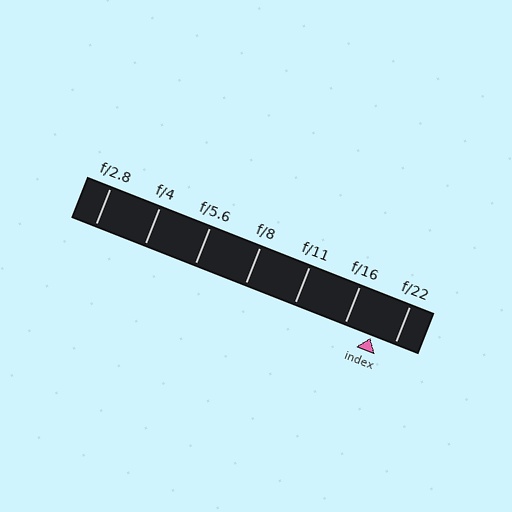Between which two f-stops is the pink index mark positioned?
The index mark is between f/16 and f/22.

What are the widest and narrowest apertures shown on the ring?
The widest aperture shown is f/2.8 and the narrowest is f/22.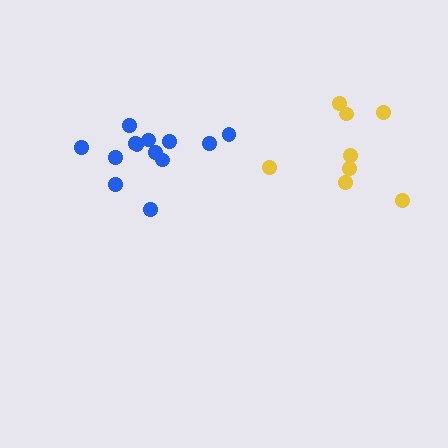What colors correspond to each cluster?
The clusters are colored: yellow, blue.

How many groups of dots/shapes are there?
There are 2 groups.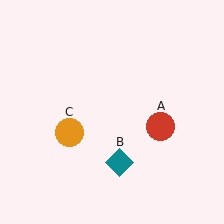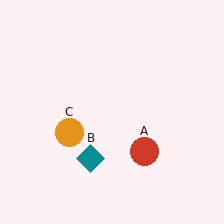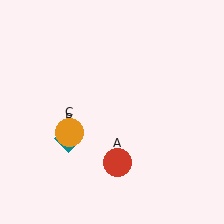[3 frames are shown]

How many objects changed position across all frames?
2 objects changed position: red circle (object A), teal diamond (object B).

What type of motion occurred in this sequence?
The red circle (object A), teal diamond (object B) rotated clockwise around the center of the scene.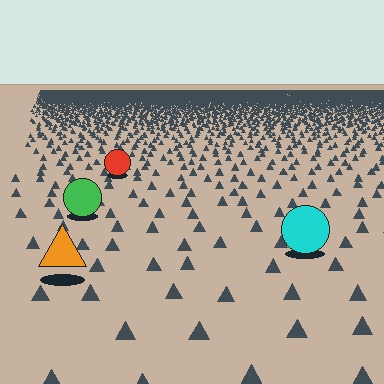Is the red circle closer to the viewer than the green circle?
No. The green circle is closer — you can tell from the texture gradient: the ground texture is coarser near it.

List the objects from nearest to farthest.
From nearest to farthest: the orange triangle, the cyan circle, the green circle, the red circle.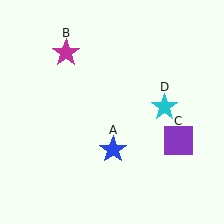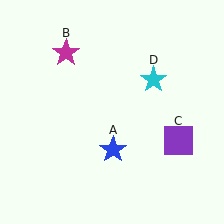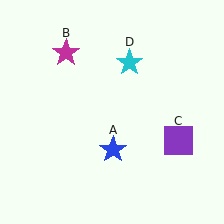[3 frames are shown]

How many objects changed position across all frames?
1 object changed position: cyan star (object D).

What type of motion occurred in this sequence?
The cyan star (object D) rotated counterclockwise around the center of the scene.